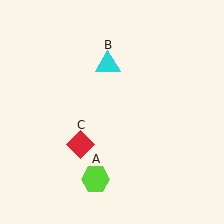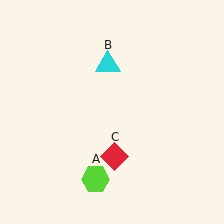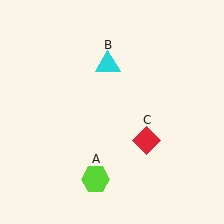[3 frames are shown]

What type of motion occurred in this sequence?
The red diamond (object C) rotated counterclockwise around the center of the scene.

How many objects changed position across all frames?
1 object changed position: red diamond (object C).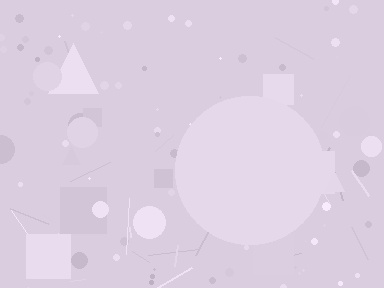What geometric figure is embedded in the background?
A circle is embedded in the background.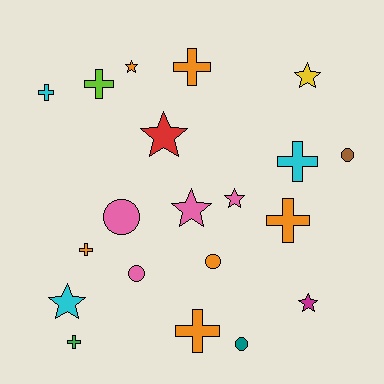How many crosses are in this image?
There are 8 crosses.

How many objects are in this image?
There are 20 objects.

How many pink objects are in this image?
There are 4 pink objects.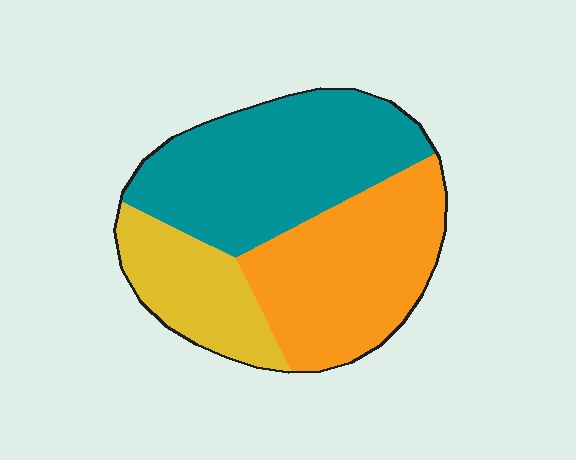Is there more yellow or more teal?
Teal.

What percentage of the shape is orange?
Orange takes up about three eighths (3/8) of the shape.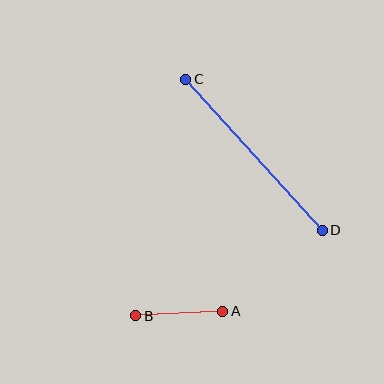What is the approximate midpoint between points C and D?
The midpoint is at approximately (254, 155) pixels.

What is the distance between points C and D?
The distance is approximately 204 pixels.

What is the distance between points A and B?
The distance is approximately 87 pixels.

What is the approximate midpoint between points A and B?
The midpoint is at approximately (179, 313) pixels.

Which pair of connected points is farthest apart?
Points C and D are farthest apart.